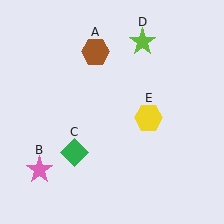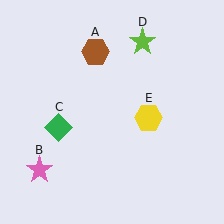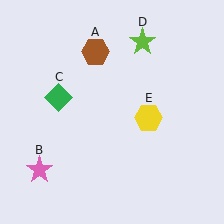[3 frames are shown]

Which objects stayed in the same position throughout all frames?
Brown hexagon (object A) and pink star (object B) and lime star (object D) and yellow hexagon (object E) remained stationary.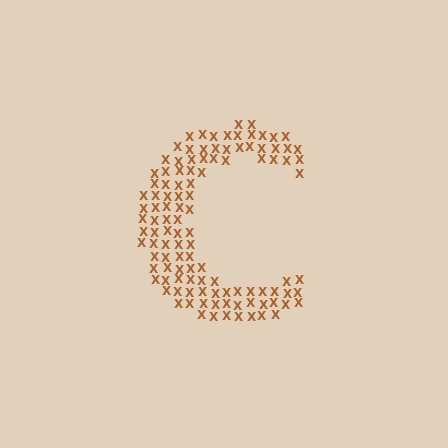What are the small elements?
The small elements are letter X's.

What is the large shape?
The large shape is the letter C.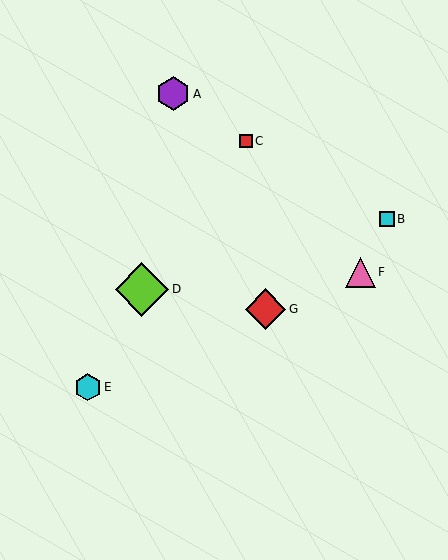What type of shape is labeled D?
Shape D is a lime diamond.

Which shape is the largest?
The lime diamond (labeled D) is the largest.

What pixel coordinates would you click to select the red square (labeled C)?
Click at (246, 141) to select the red square C.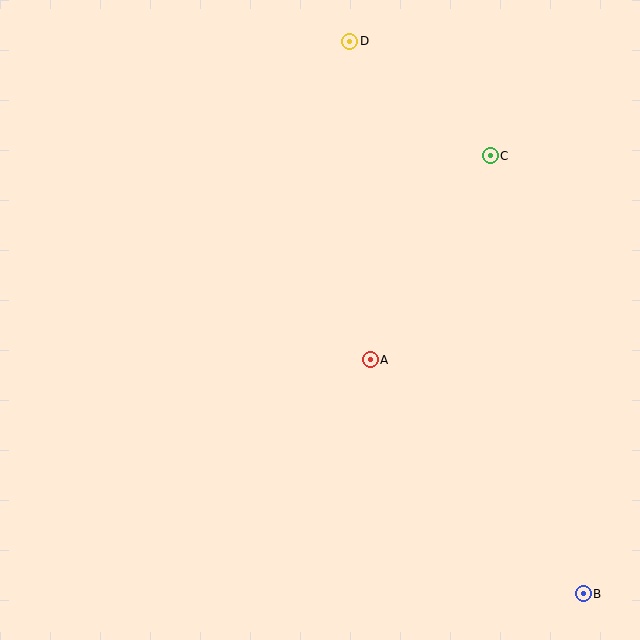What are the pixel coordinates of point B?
Point B is at (583, 594).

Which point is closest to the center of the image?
Point A at (370, 360) is closest to the center.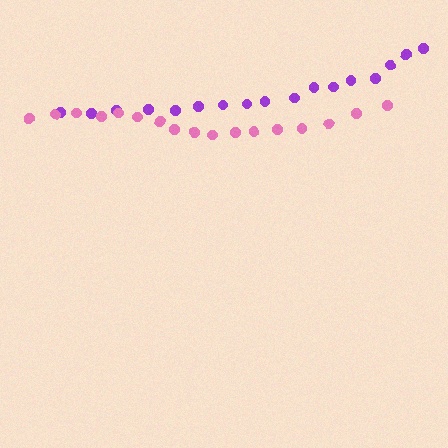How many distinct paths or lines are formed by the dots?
There are 2 distinct paths.